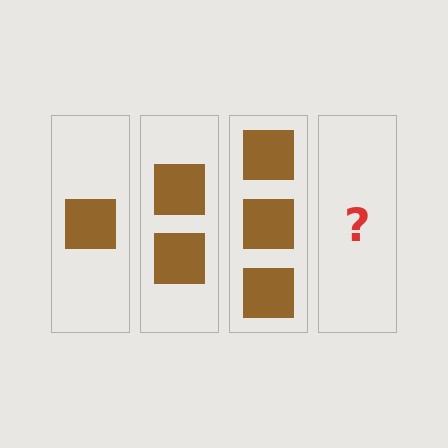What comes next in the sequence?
The next element should be 4 squares.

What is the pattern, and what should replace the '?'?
The pattern is that each step adds one more square. The '?' should be 4 squares.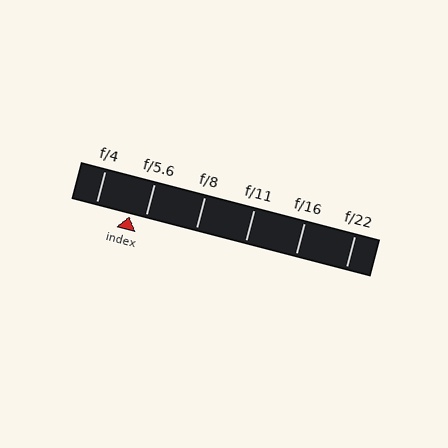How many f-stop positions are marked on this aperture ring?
There are 6 f-stop positions marked.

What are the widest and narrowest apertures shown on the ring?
The widest aperture shown is f/4 and the narrowest is f/22.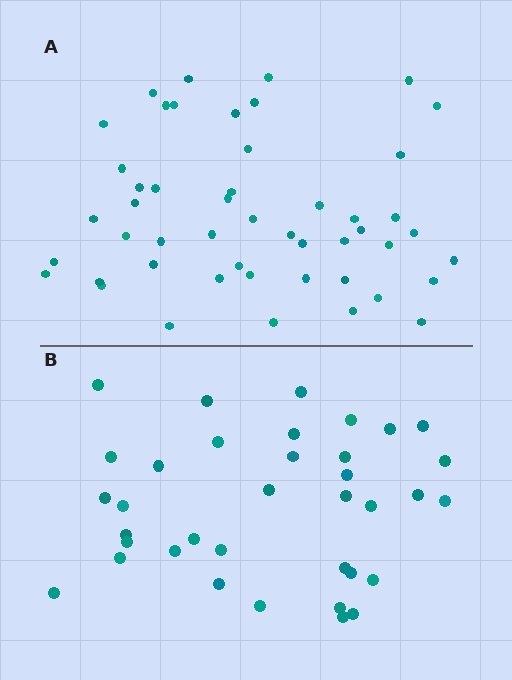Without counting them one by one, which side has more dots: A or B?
Region A (the top region) has more dots.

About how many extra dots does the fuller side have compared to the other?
Region A has approximately 15 more dots than region B.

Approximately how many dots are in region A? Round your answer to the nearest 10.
About 50 dots. (The exact count is 49, which rounds to 50.)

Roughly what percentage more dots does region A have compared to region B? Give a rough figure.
About 35% more.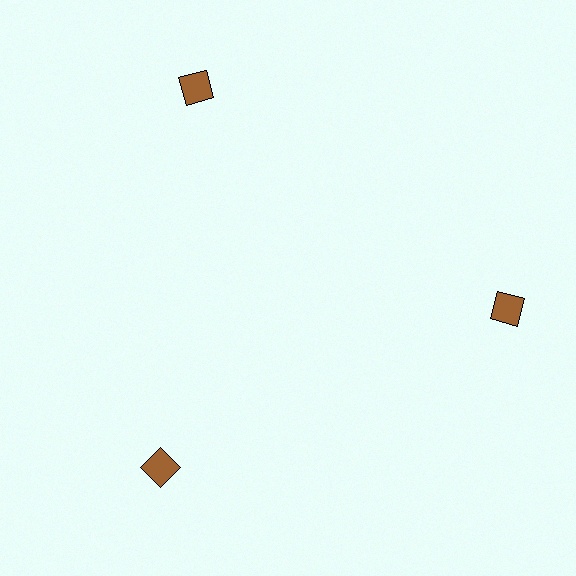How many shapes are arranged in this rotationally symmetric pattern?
There are 3 shapes, arranged in 3 groups of 1.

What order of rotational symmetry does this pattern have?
This pattern has 3-fold rotational symmetry.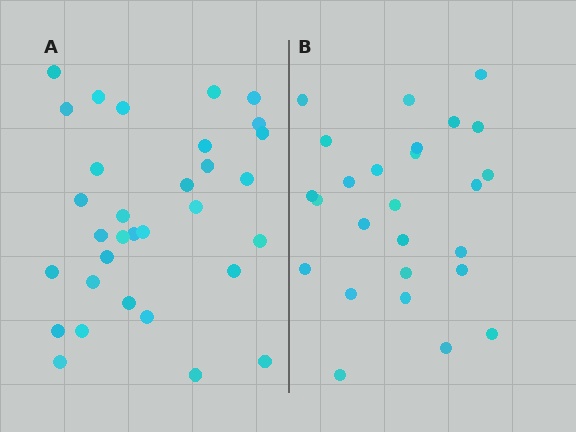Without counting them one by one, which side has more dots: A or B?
Region A (the left region) has more dots.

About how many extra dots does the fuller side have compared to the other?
Region A has about 6 more dots than region B.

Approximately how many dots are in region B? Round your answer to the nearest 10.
About 30 dots. (The exact count is 26, which rounds to 30.)